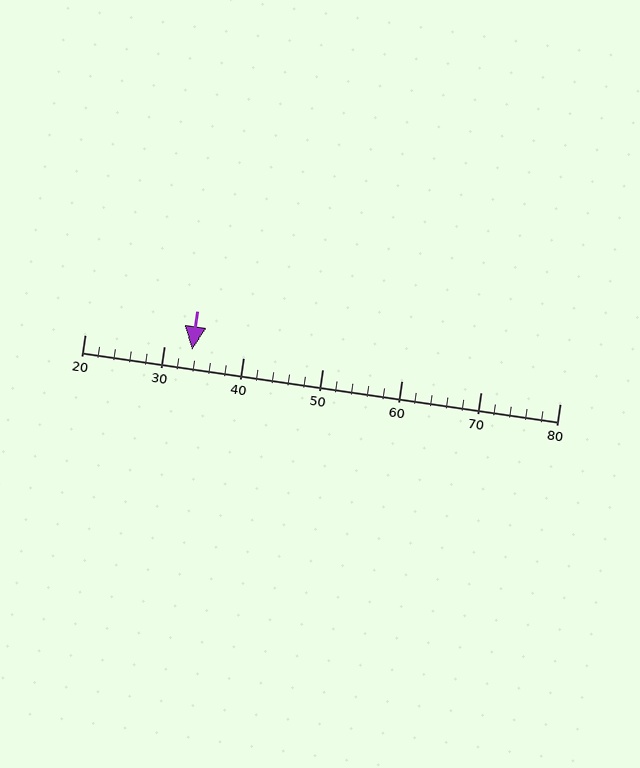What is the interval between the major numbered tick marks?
The major tick marks are spaced 10 units apart.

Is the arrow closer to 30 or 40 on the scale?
The arrow is closer to 30.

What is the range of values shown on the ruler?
The ruler shows values from 20 to 80.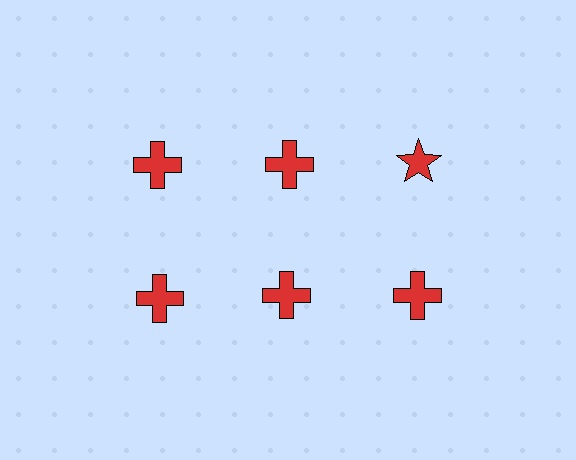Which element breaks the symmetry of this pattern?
The red star in the top row, center column breaks the symmetry. All other shapes are red crosses.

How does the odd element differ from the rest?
It has a different shape: star instead of cross.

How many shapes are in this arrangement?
There are 6 shapes arranged in a grid pattern.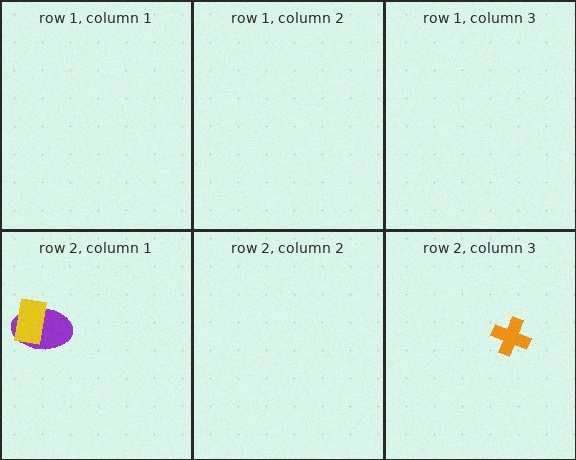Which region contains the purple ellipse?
The row 2, column 1 region.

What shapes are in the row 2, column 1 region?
The purple ellipse, the yellow rectangle.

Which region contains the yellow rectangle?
The row 2, column 1 region.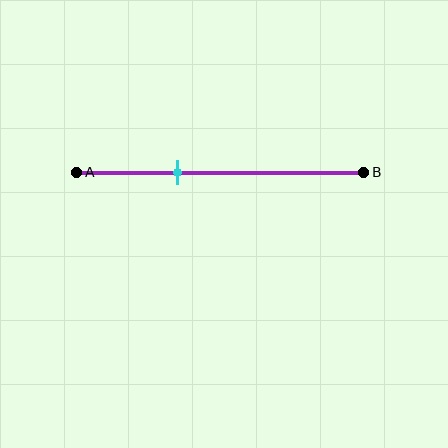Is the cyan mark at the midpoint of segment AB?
No, the mark is at about 35% from A, not at the 50% midpoint.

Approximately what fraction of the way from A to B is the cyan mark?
The cyan mark is approximately 35% of the way from A to B.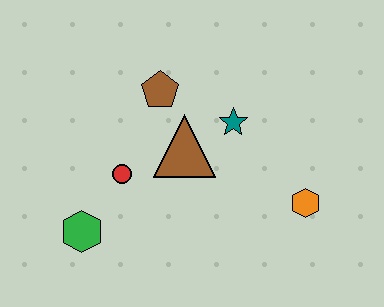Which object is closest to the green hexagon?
The red circle is closest to the green hexagon.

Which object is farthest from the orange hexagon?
The green hexagon is farthest from the orange hexagon.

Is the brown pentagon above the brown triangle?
Yes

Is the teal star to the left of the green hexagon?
No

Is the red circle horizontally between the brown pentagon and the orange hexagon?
No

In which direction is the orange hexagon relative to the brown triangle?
The orange hexagon is to the right of the brown triangle.